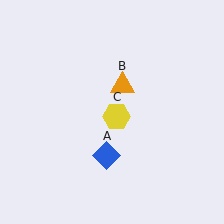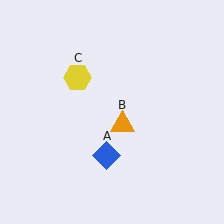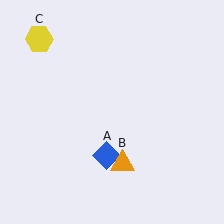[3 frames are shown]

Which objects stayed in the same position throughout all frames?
Blue diamond (object A) remained stationary.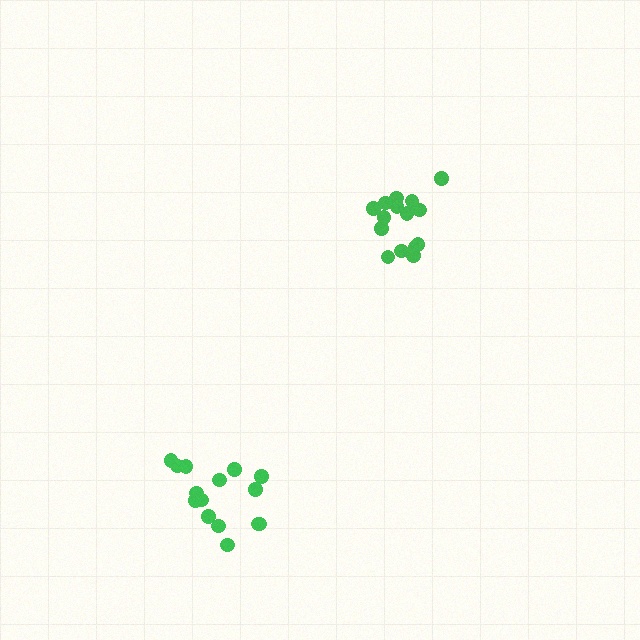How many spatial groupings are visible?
There are 2 spatial groupings.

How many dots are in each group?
Group 1: 15 dots, Group 2: 15 dots (30 total).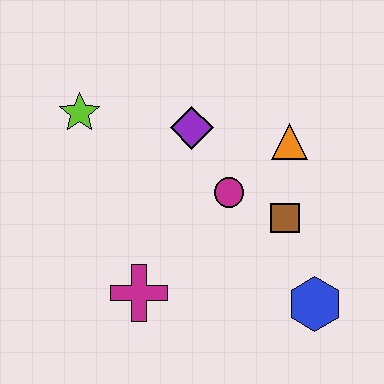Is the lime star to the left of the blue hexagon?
Yes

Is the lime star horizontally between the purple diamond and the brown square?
No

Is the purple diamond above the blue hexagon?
Yes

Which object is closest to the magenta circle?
The brown square is closest to the magenta circle.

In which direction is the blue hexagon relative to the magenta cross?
The blue hexagon is to the right of the magenta cross.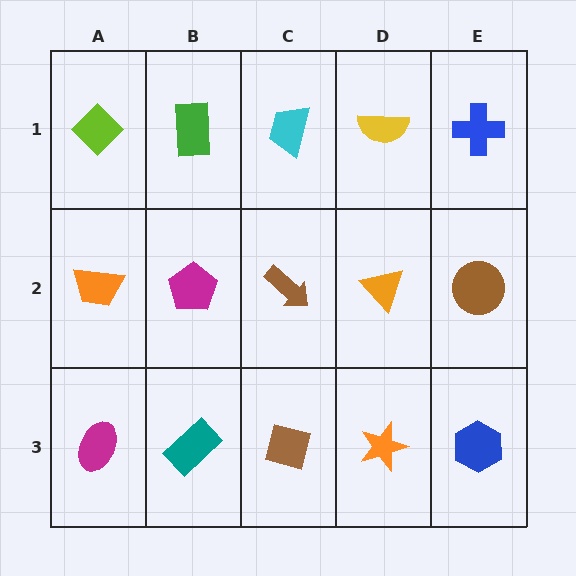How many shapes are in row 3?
5 shapes.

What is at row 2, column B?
A magenta pentagon.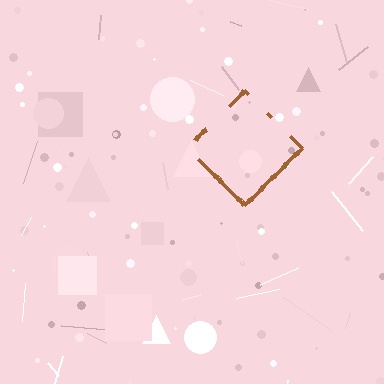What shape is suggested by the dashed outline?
The dashed outline suggests a diamond.